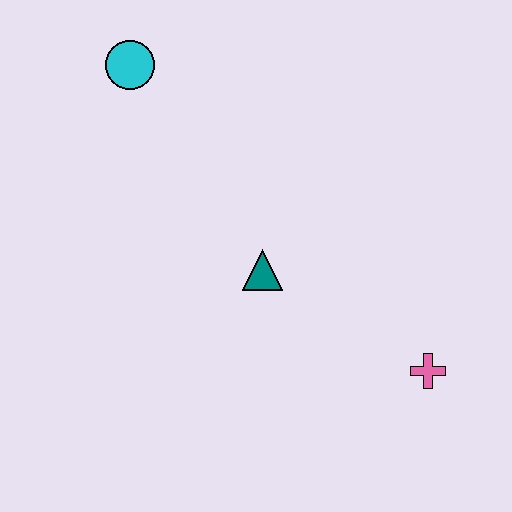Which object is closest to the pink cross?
The teal triangle is closest to the pink cross.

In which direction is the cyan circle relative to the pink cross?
The cyan circle is above the pink cross.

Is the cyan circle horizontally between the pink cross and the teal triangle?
No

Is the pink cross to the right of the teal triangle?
Yes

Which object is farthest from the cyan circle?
The pink cross is farthest from the cyan circle.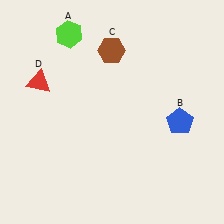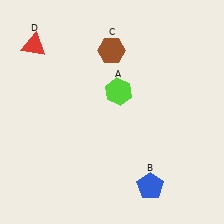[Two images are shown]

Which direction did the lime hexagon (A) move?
The lime hexagon (A) moved down.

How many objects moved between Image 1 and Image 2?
3 objects moved between the two images.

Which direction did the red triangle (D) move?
The red triangle (D) moved up.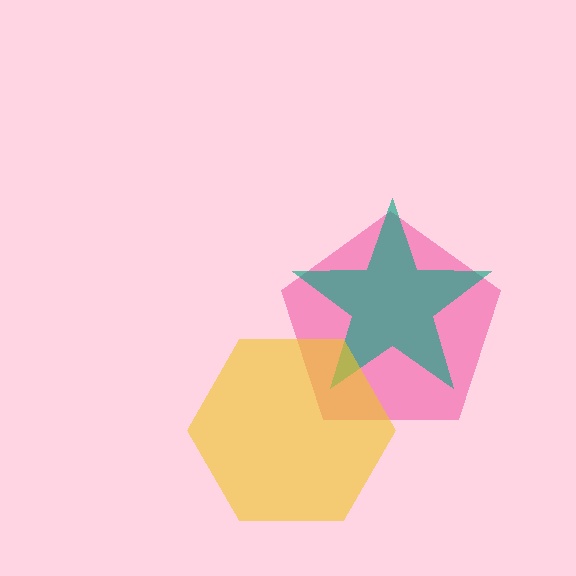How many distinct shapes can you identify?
There are 3 distinct shapes: a pink pentagon, a teal star, a yellow hexagon.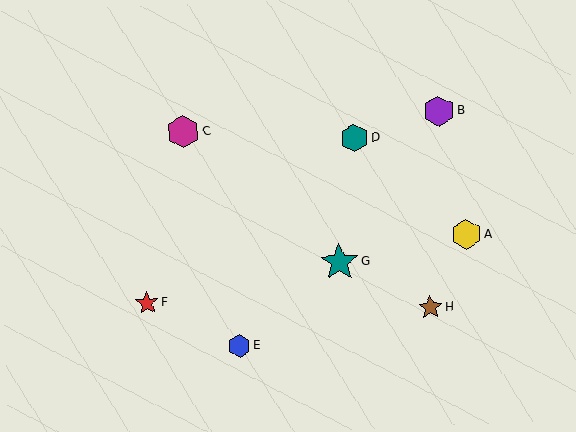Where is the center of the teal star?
The center of the teal star is at (339, 262).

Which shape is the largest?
The teal star (labeled G) is the largest.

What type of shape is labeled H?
Shape H is a brown star.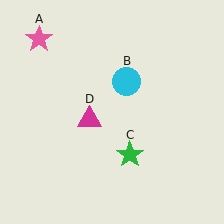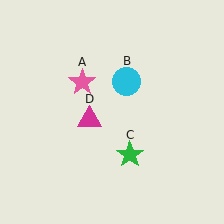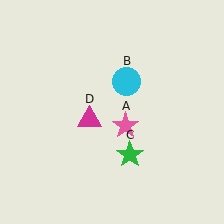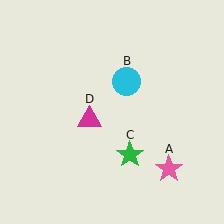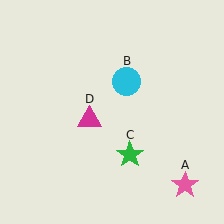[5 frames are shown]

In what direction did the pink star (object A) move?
The pink star (object A) moved down and to the right.